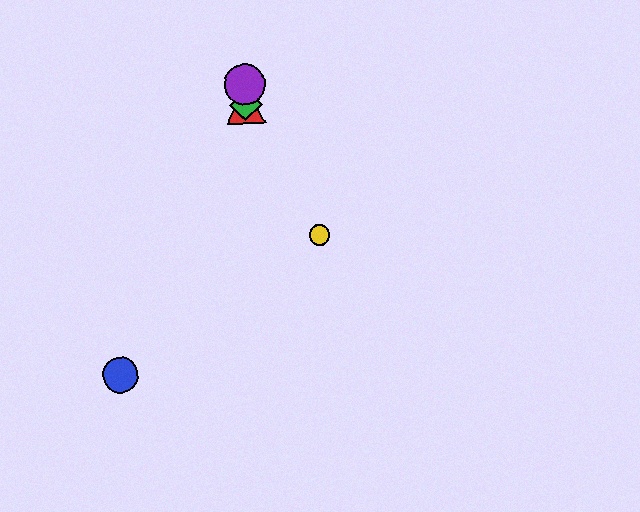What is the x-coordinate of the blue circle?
The blue circle is at x≈120.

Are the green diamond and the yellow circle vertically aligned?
No, the green diamond is at x≈246 and the yellow circle is at x≈320.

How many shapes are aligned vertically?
3 shapes (the red triangle, the green diamond, the purple circle) are aligned vertically.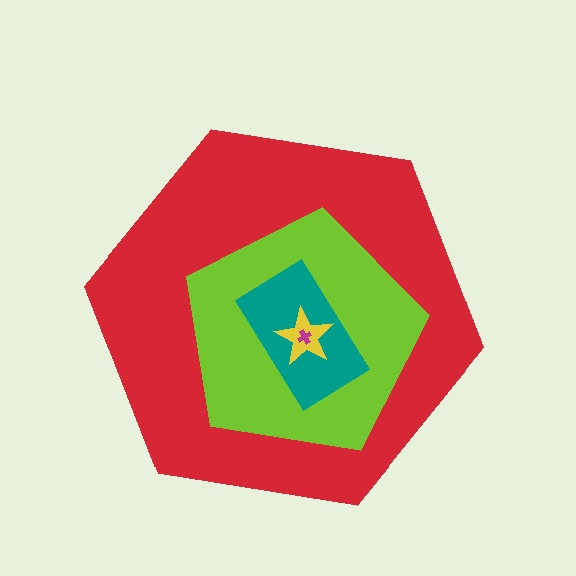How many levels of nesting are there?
5.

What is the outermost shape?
The red hexagon.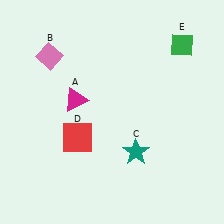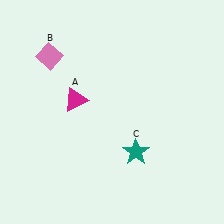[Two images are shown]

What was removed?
The red square (D), the green diamond (E) were removed in Image 2.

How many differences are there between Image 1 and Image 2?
There are 2 differences between the two images.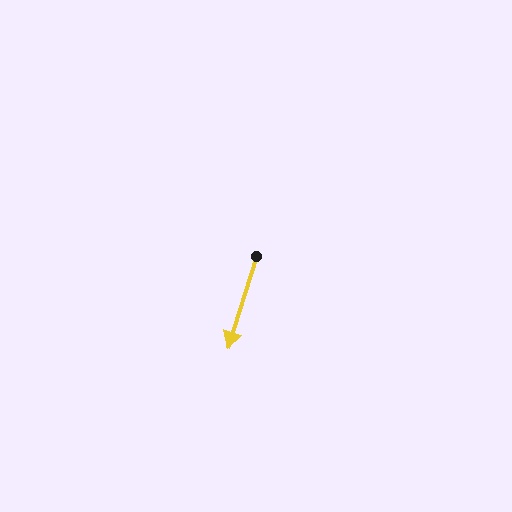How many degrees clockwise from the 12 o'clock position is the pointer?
Approximately 197 degrees.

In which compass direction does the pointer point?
South.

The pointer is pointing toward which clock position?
Roughly 7 o'clock.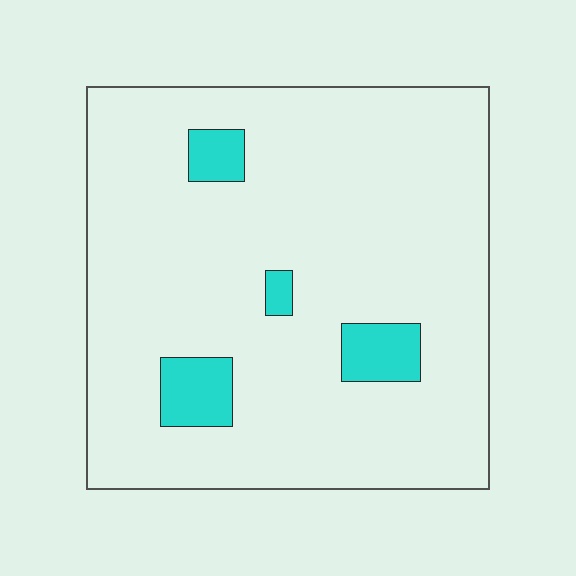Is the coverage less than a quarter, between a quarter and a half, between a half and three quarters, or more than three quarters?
Less than a quarter.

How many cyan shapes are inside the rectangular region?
4.